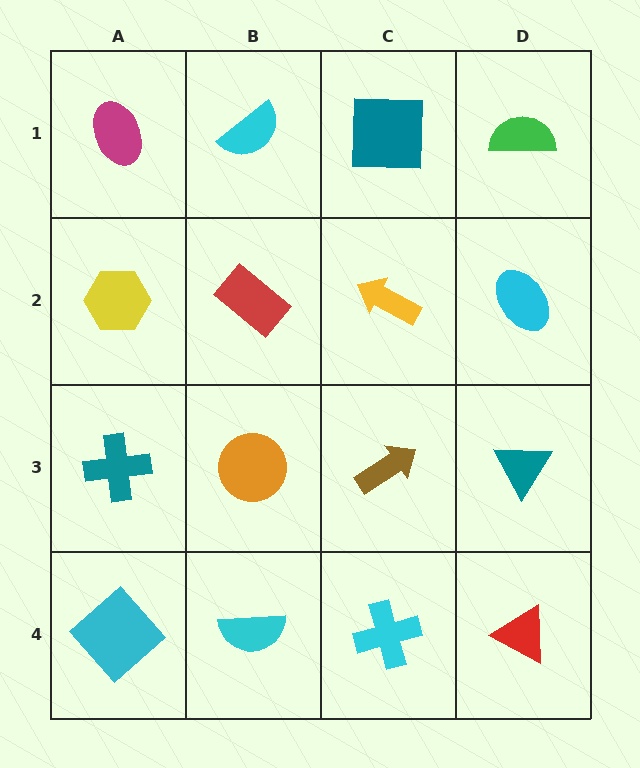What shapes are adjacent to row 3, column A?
A yellow hexagon (row 2, column A), a cyan diamond (row 4, column A), an orange circle (row 3, column B).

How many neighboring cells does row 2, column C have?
4.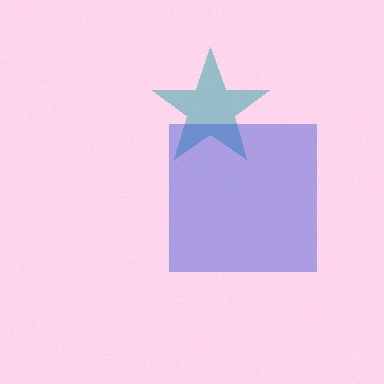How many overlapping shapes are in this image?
There are 2 overlapping shapes in the image.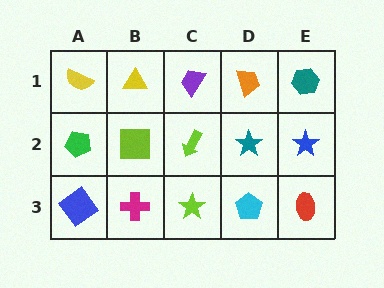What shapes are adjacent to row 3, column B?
A lime square (row 2, column B), a blue diamond (row 3, column A), a lime star (row 3, column C).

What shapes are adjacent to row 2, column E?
A teal hexagon (row 1, column E), a red ellipse (row 3, column E), a teal star (row 2, column D).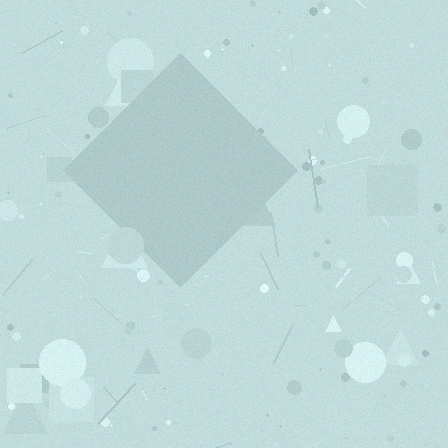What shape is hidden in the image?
A diamond is hidden in the image.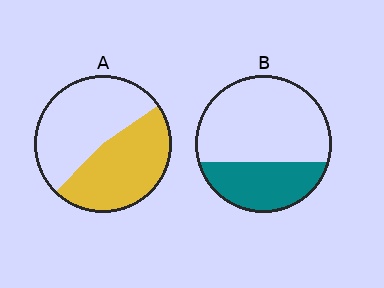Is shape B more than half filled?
No.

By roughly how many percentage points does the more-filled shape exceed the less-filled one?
By roughly 15 percentage points (A over B).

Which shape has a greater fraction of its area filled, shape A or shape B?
Shape A.